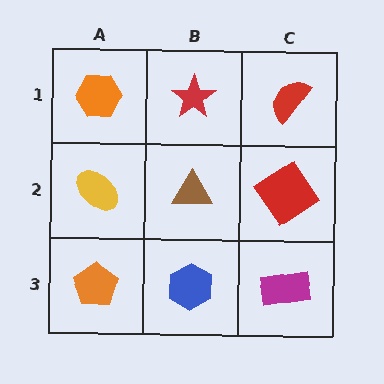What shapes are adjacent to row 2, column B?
A red star (row 1, column B), a blue hexagon (row 3, column B), a yellow ellipse (row 2, column A), a red diamond (row 2, column C).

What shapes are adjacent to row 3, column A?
A yellow ellipse (row 2, column A), a blue hexagon (row 3, column B).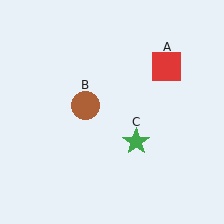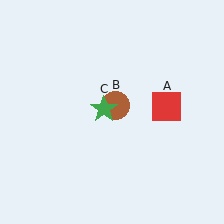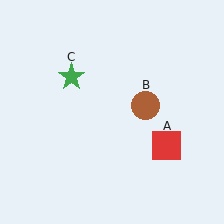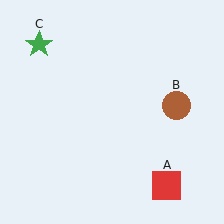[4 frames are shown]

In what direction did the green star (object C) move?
The green star (object C) moved up and to the left.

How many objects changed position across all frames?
3 objects changed position: red square (object A), brown circle (object B), green star (object C).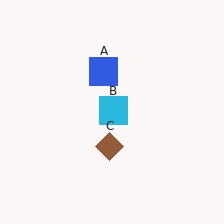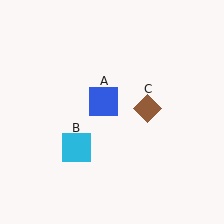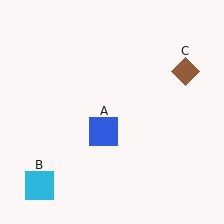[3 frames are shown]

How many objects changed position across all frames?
3 objects changed position: blue square (object A), cyan square (object B), brown diamond (object C).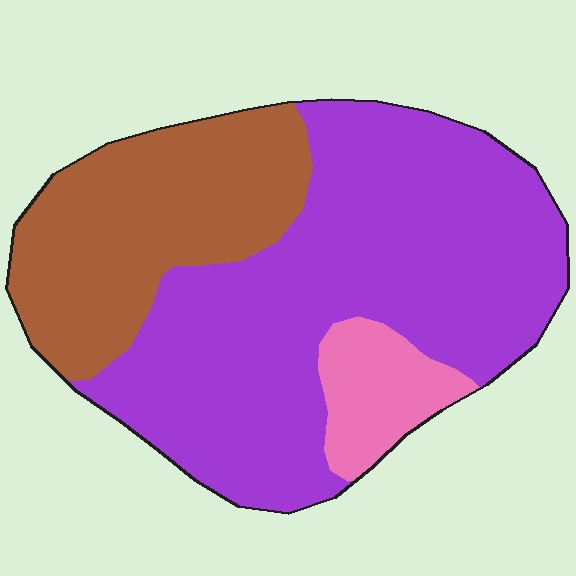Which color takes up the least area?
Pink, at roughly 10%.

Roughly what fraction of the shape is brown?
Brown covers 30% of the shape.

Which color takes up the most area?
Purple, at roughly 60%.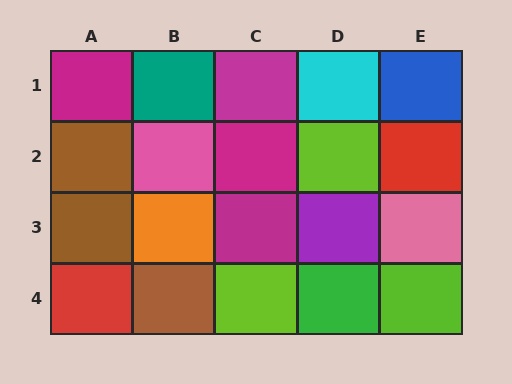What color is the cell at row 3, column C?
Magenta.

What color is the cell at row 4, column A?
Red.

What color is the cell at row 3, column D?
Purple.